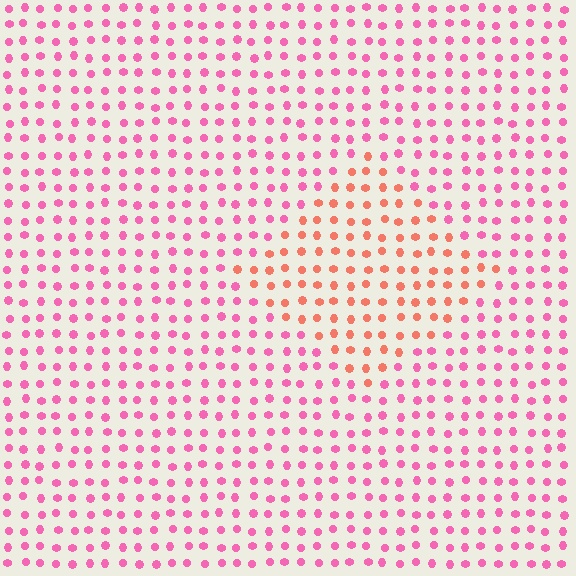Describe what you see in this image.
The image is filled with small pink elements in a uniform arrangement. A diamond-shaped region is visible where the elements are tinted to a slightly different hue, forming a subtle color boundary.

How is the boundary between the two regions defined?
The boundary is defined purely by a slight shift in hue (about 40 degrees). Spacing, size, and orientation are identical on both sides.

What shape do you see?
I see a diamond.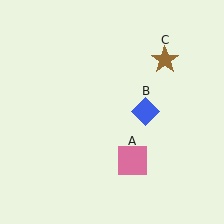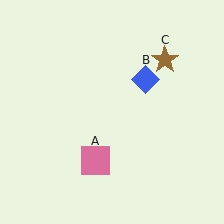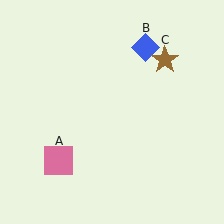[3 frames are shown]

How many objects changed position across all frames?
2 objects changed position: pink square (object A), blue diamond (object B).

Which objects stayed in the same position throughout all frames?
Brown star (object C) remained stationary.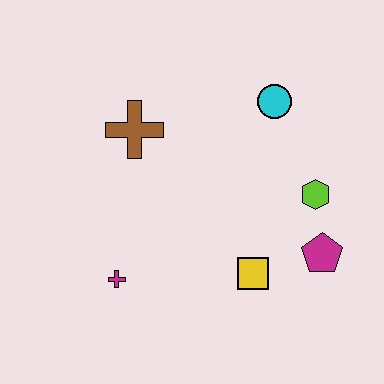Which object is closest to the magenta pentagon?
The lime hexagon is closest to the magenta pentagon.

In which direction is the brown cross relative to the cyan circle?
The brown cross is to the left of the cyan circle.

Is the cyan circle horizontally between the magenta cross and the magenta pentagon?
Yes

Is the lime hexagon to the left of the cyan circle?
No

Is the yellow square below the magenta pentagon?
Yes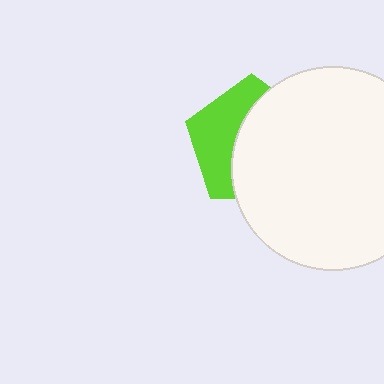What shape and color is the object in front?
The object in front is a white circle.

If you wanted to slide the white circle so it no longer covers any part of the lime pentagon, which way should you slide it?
Slide it right — that is the most direct way to separate the two shapes.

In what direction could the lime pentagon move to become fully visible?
The lime pentagon could move left. That would shift it out from behind the white circle entirely.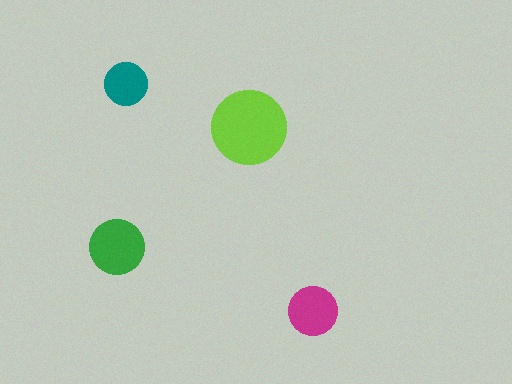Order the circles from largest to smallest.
the lime one, the green one, the magenta one, the teal one.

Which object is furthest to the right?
The magenta circle is rightmost.